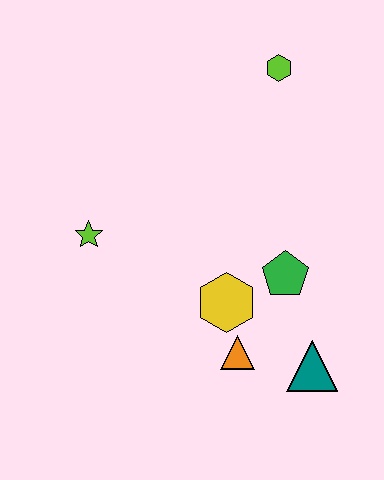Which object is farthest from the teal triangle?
The lime hexagon is farthest from the teal triangle.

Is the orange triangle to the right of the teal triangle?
No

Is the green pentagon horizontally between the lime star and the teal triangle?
Yes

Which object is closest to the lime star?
The yellow hexagon is closest to the lime star.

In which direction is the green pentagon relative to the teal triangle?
The green pentagon is above the teal triangle.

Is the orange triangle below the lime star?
Yes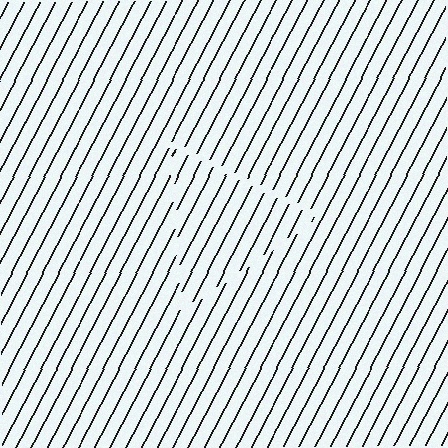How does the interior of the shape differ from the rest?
The interior of the shape contains the same grating, shifted by half a period — the contour is defined by the phase discontinuity where line-ends from the inner and outer gratings abut.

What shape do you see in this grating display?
An illusory triangle. The interior of the shape contains the same grating, shifted by half a period — the contour is defined by the phase discontinuity where line-ends from the inner and outer gratings abut.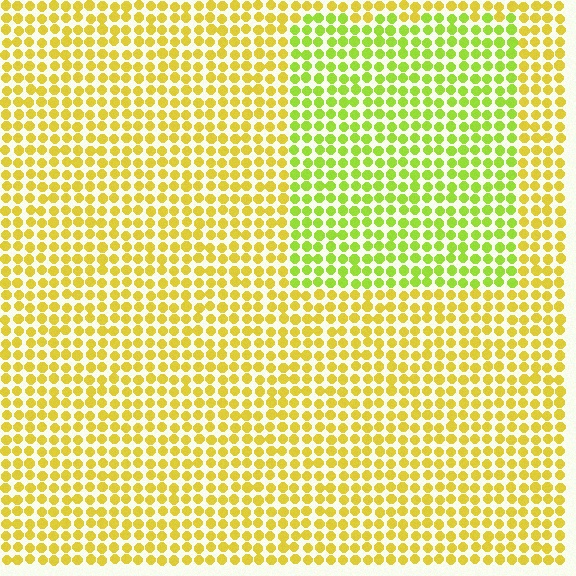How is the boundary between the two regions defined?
The boundary is defined purely by a slight shift in hue (about 33 degrees). Spacing, size, and orientation are identical on both sides.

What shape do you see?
I see a rectangle.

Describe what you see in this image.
The image is filled with small yellow elements in a uniform arrangement. A rectangle-shaped region is visible where the elements are tinted to a slightly different hue, forming a subtle color boundary.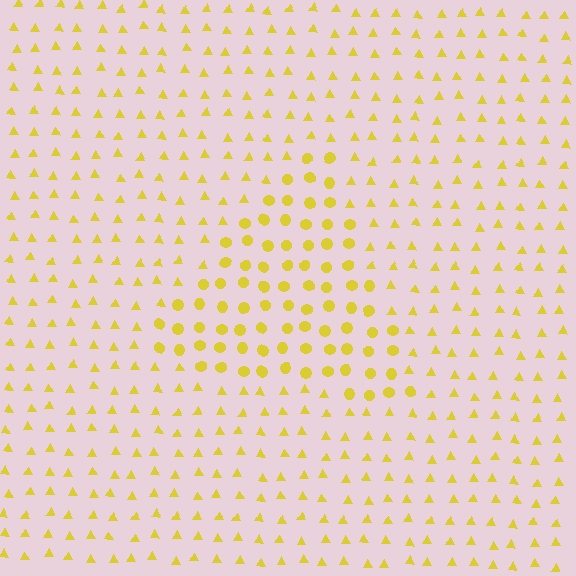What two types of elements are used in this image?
The image uses circles inside the triangle region and triangles outside it.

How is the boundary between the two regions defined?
The boundary is defined by a change in element shape: circles inside vs. triangles outside. All elements share the same color and spacing.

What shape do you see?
I see a triangle.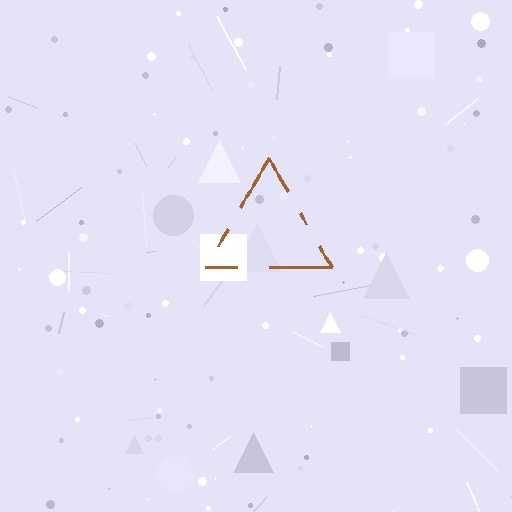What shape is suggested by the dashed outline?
The dashed outline suggests a triangle.